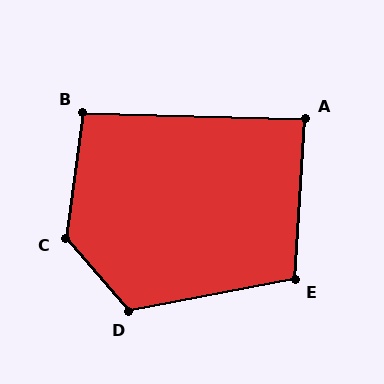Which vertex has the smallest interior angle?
A, at approximately 88 degrees.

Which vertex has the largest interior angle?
C, at approximately 131 degrees.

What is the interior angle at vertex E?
Approximately 105 degrees (obtuse).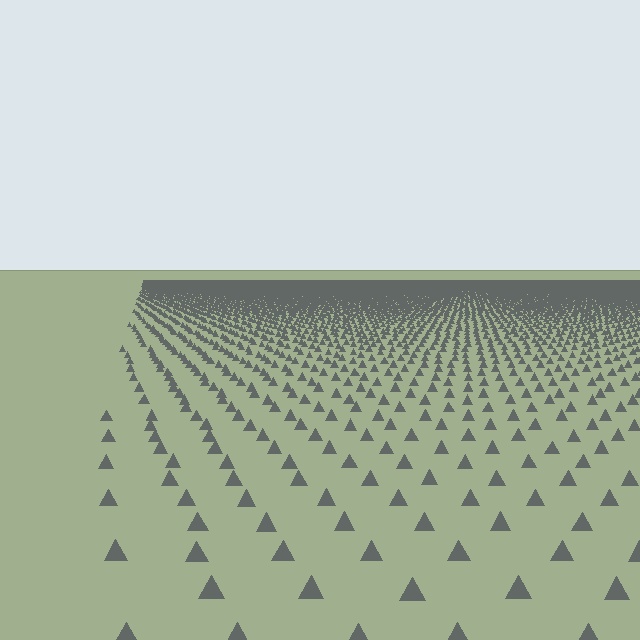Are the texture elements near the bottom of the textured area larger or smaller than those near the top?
Larger. Near the bottom, elements are closer to the viewer and appear at a bigger on-screen size.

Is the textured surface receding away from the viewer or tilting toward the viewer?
The surface is receding away from the viewer. Texture elements get smaller and denser toward the top.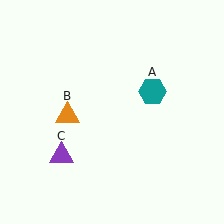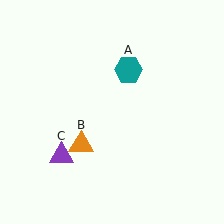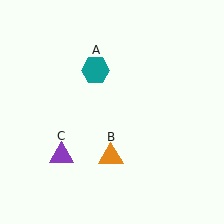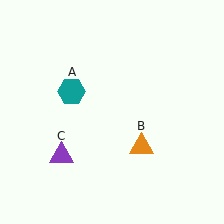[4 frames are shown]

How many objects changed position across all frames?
2 objects changed position: teal hexagon (object A), orange triangle (object B).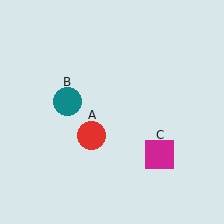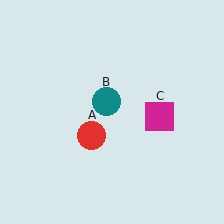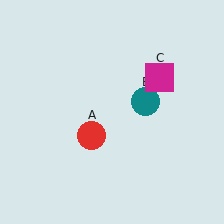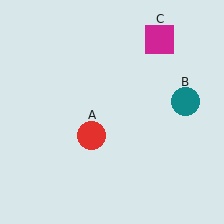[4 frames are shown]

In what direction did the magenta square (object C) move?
The magenta square (object C) moved up.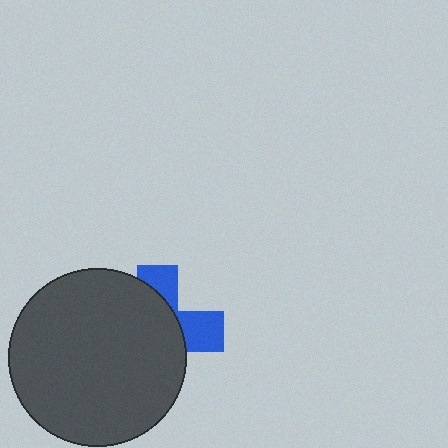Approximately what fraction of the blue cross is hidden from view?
Roughly 69% of the blue cross is hidden behind the dark gray circle.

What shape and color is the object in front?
The object in front is a dark gray circle.